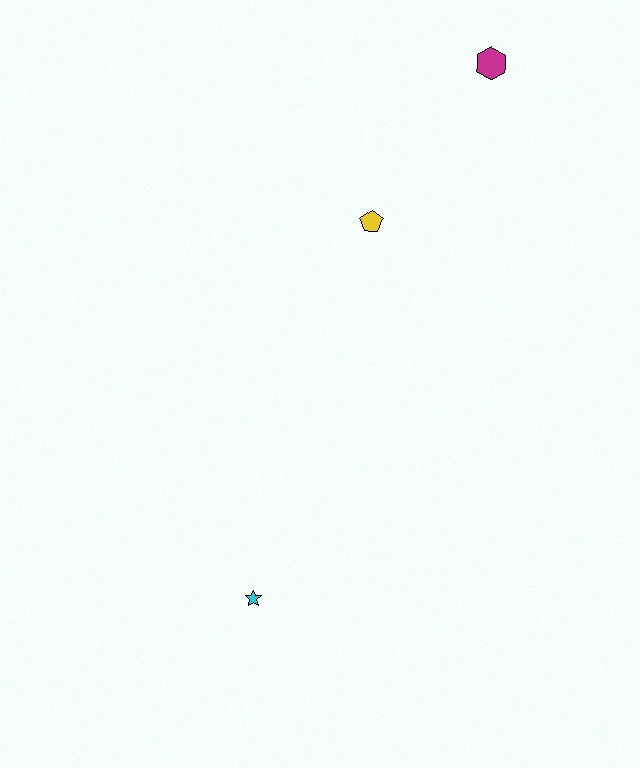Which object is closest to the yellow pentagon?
The magenta hexagon is closest to the yellow pentagon.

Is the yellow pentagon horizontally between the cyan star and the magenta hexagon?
Yes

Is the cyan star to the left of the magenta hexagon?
Yes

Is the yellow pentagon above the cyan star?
Yes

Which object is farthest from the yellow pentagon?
The cyan star is farthest from the yellow pentagon.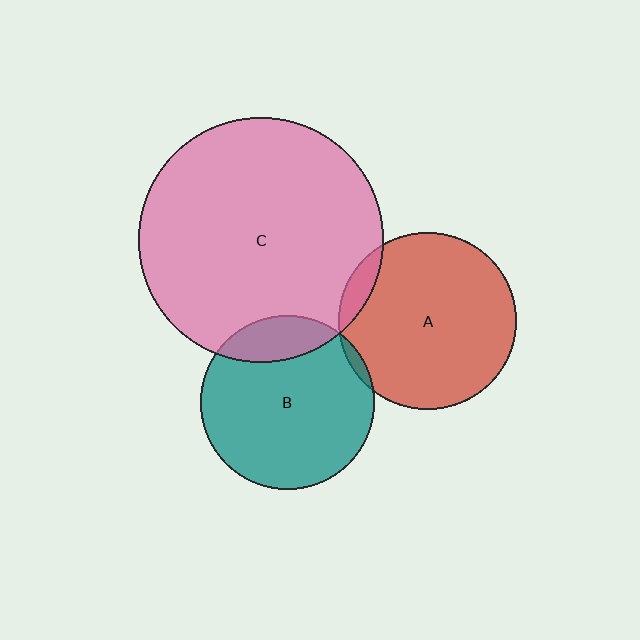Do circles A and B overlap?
Yes.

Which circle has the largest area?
Circle C (pink).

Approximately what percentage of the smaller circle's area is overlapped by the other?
Approximately 5%.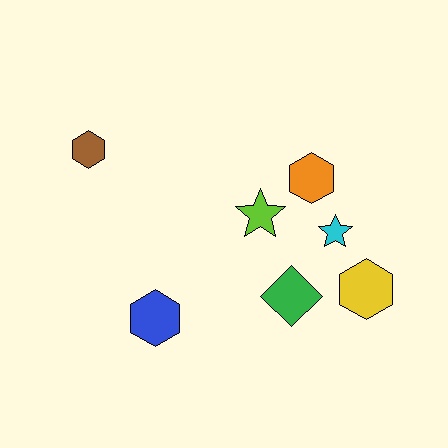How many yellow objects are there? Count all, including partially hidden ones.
There is 1 yellow object.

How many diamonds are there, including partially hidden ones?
There is 1 diamond.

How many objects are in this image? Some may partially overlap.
There are 7 objects.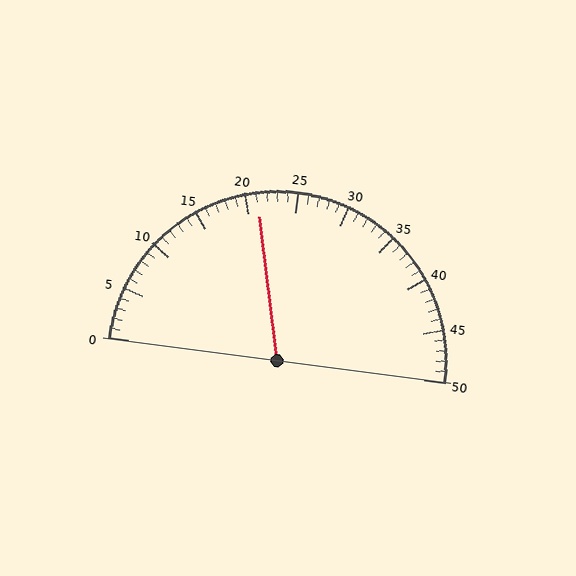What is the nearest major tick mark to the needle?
The nearest major tick mark is 20.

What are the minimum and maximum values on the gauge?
The gauge ranges from 0 to 50.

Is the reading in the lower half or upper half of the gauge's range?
The reading is in the lower half of the range (0 to 50).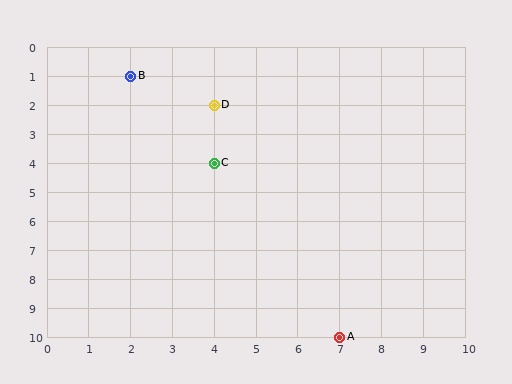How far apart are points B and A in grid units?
Points B and A are 5 columns and 9 rows apart (about 10.3 grid units diagonally).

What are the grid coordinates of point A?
Point A is at grid coordinates (7, 10).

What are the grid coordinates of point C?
Point C is at grid coordinates (4, 4).